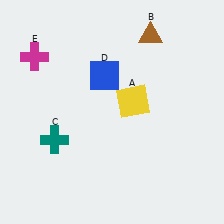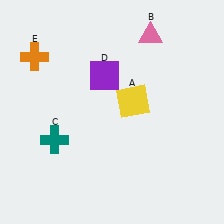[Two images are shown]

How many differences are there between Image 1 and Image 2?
There are 3 differences between the two images.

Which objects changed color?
B changed from brown to pink. D changed from blue to purple. E changed from magenta to orange.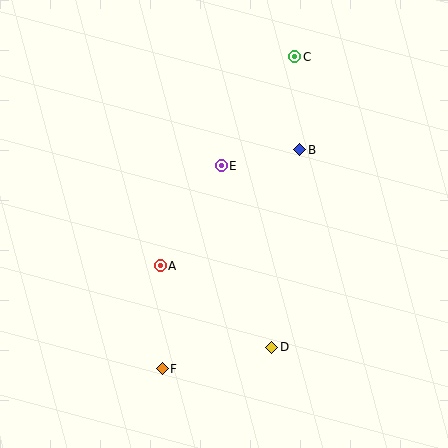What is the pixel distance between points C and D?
The distance between C and D is 291 pixels.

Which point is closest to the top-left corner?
Point E is closest to the top-left corner.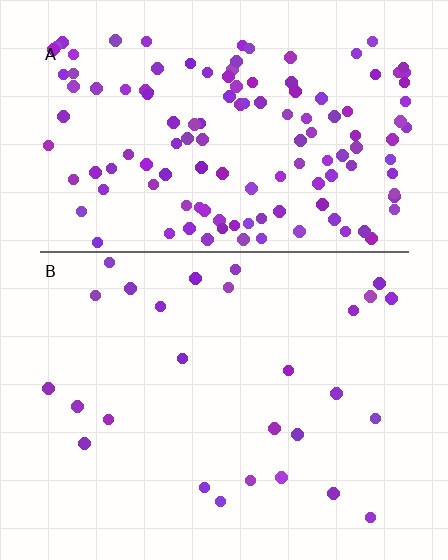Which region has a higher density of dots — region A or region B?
A (the top).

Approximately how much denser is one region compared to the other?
Approximately 5.0× — region A over region B.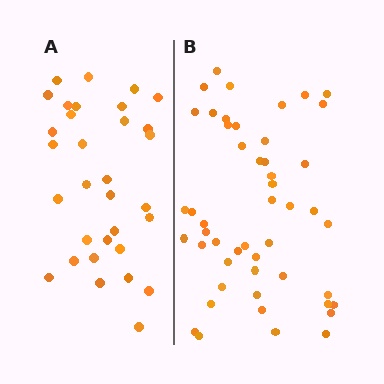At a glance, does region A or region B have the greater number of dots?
Region B (the right region) has more dots.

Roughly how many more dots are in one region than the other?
Region B has approximately 15 more dots than region A.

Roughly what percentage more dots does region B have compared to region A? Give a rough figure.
About 55% more.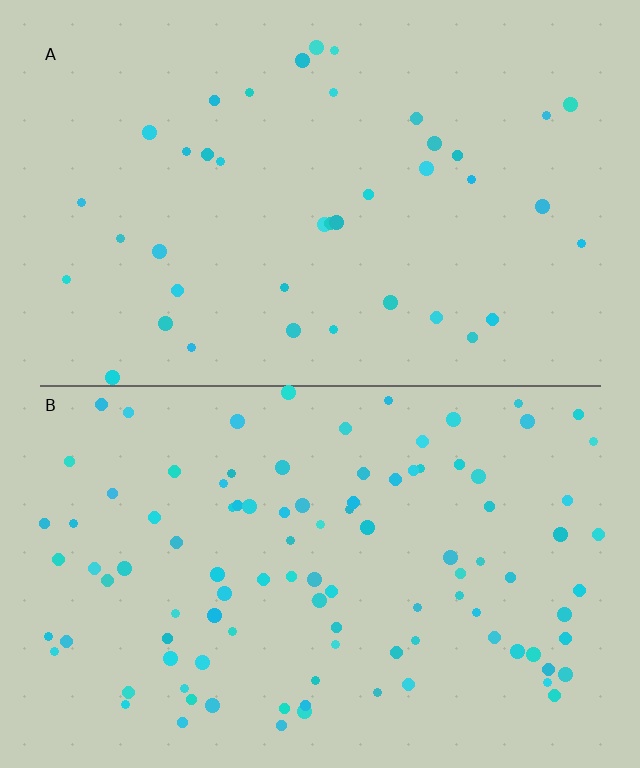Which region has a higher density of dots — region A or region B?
B (the bottom).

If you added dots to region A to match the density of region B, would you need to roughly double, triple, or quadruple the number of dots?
Approximately triple.